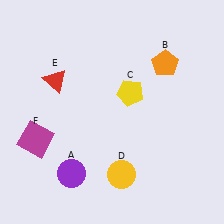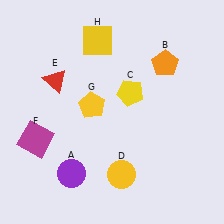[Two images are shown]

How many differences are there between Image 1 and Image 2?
There are 2 differences between the two images.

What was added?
A yellow pentagon (G), a yellow square (H) were added in Image 2.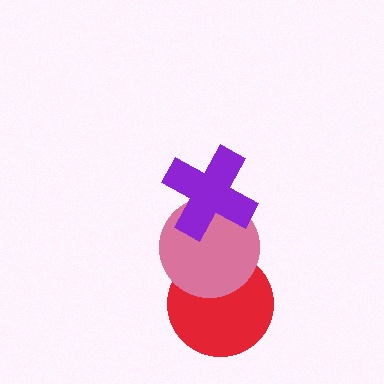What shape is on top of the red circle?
The pink circle is on top of the red circle.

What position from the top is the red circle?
The red circle is 3rd from the top.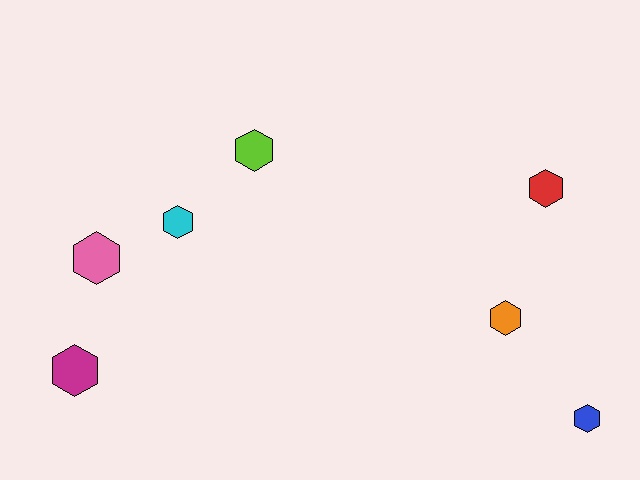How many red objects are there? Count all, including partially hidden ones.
There is 1 red object.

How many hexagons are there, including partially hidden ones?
There are 7 hexagons.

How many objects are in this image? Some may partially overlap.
There are 7 objects.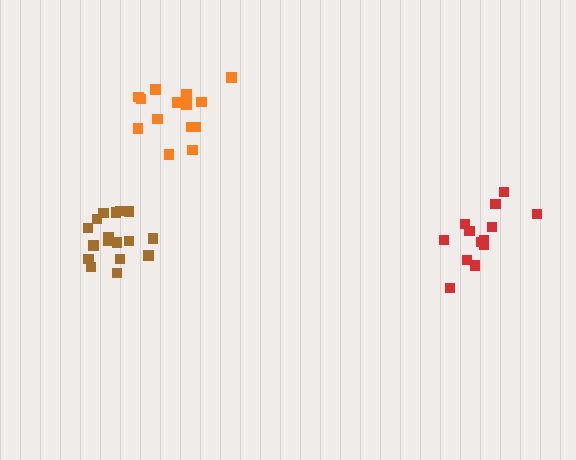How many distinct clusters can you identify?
There are 3 distinct clusters.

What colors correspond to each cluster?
The clusters are colored: orange, red, brown.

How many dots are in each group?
Group 1: 14 dots, Group 2: 13 dots, Group 3: 17 dots (44 total).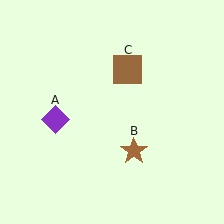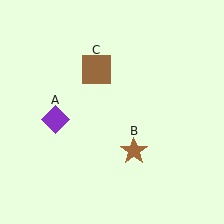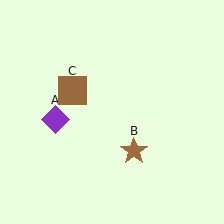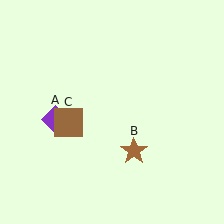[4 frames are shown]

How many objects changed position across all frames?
1 object changed position: brown square (object C).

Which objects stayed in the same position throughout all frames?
Purple diamond (object A) and brown star (object B) remained stationary.